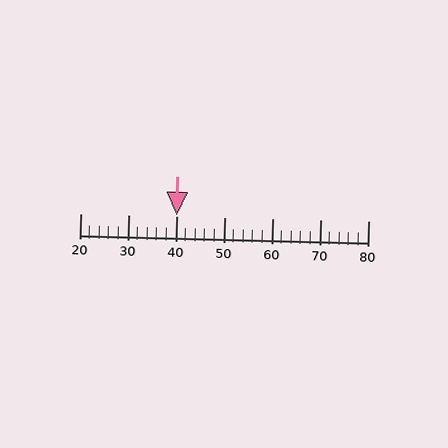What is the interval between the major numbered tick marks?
The major tick marks are spaced 10 units apart.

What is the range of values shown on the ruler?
The ruler shows values from 20 to 80.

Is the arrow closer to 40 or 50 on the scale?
The arrow is closer to 40.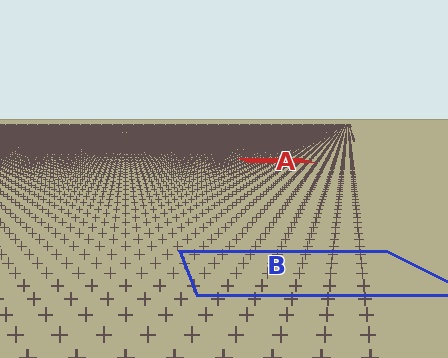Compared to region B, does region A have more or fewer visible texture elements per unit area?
Region A has more texture elements per unit area — they are packed more densely because it is farther away.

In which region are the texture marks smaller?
The texture marks are smaller in region A, because it is farther away.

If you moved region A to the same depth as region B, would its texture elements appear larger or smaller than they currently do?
They would appear larger. At a closer depth, the same texture elements are projected at a bigger on-screen size.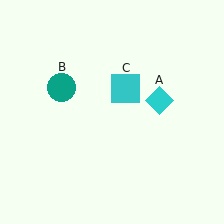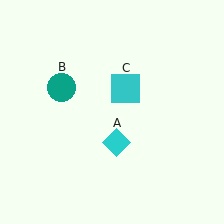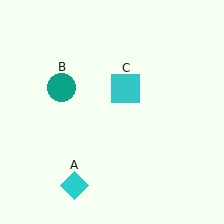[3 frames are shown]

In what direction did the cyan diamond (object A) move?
The cyan diamond (object A) moved down and to the left.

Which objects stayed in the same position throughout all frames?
Teal circle (object B) and cyan square (object C) remained stationary.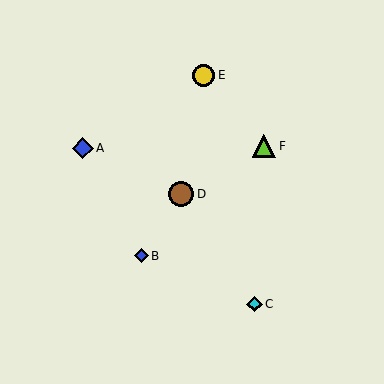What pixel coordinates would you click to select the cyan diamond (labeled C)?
Click at (255, 304) to select the cyan diamond C.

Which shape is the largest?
The brown circle (labeled D) is the largest.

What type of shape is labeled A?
Shape A is a blue diamond.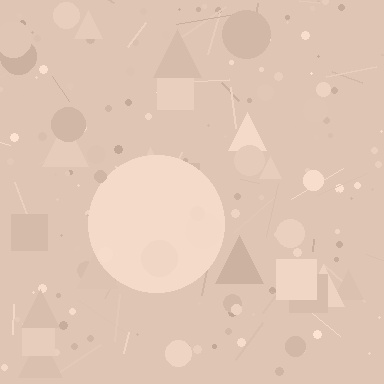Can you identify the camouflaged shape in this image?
The camouflaged shape is a circle.